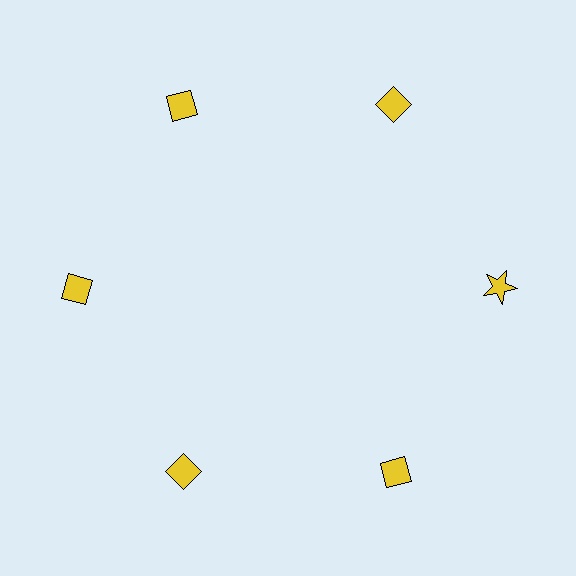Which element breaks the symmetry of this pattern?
The yellow star at roughly the 3 o'clock position breaks the symmetry. All other shapes are yellow diamonds.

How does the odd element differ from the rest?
It has a different shape: star instead of diamond.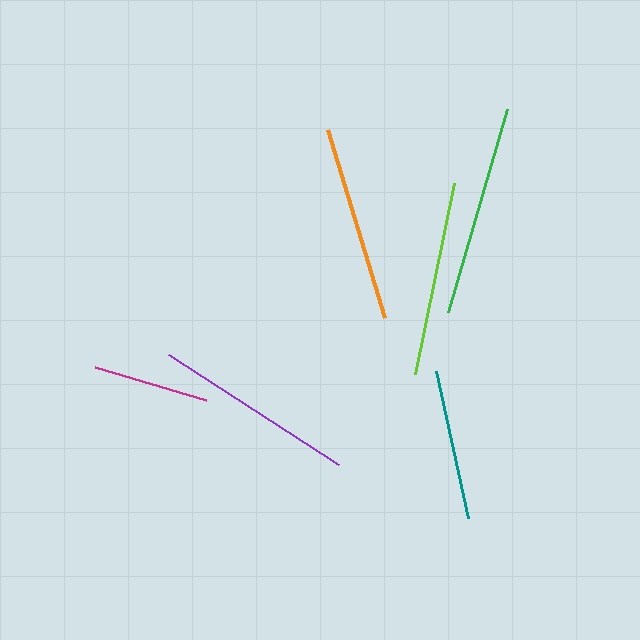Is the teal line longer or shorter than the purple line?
The purple line is longer than the teal line.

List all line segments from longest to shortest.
From longest to shortest: green, purple, orange, lime, teal, magenta.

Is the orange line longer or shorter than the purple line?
The purple line is longer than the orange line.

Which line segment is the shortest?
The magenta line is the shortest at approximately 116 pixels.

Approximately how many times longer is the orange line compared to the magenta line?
The orange line is approximately 1.7 times the length of the magenta line.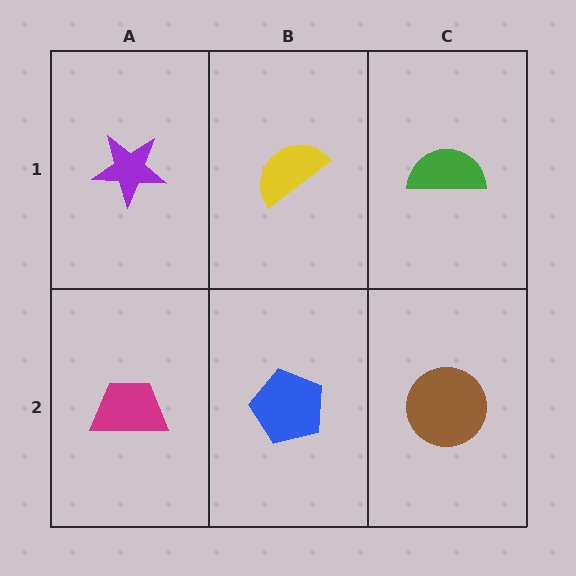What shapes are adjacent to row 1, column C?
A brown circle (row 2, column C), a yellow semicircle (row 1, column B).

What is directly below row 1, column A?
A magenta trapezoid.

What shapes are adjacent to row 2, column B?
A yellow semicircle (row 1, column B), a magenta trapezoid (row 2, column A), a brown circle (row 2, column C).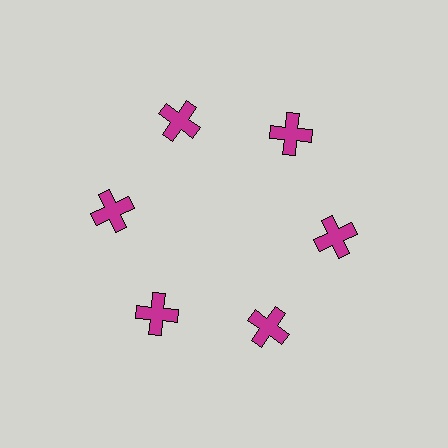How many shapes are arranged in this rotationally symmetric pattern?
There are 6 shapes, arranged in 6 groups of 1.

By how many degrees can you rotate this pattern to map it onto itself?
The pattern maps onto itself every 60 degrees of rotation.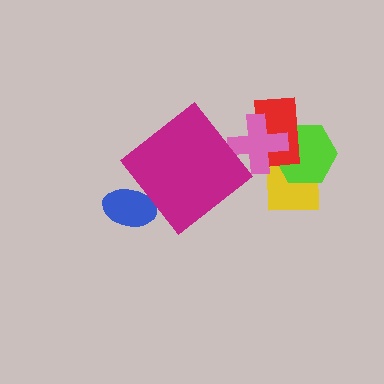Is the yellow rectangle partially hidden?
Yes, it is partially covered by another shape.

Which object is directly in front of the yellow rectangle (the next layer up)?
The lime hexagon is directly in front of the yellow rectangle.